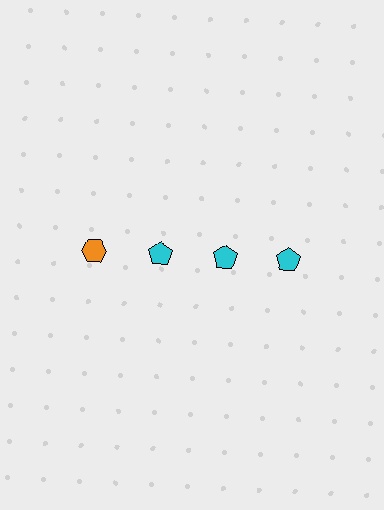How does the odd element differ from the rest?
It differs in both color (orange instead of cyan) and shape (hexagon instead of pentagon).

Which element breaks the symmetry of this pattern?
The orange hexagon in the top row, leftmost column breaks the symmetry. All other shapes are cyan pentagons.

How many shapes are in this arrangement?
There are 4 shapes arranged in a grid pattern.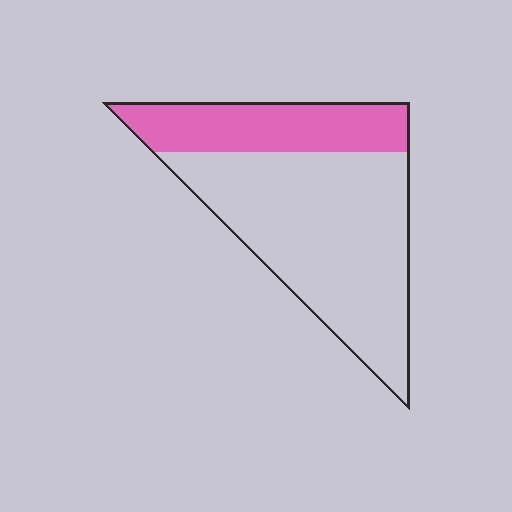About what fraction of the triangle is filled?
About one third (1/3).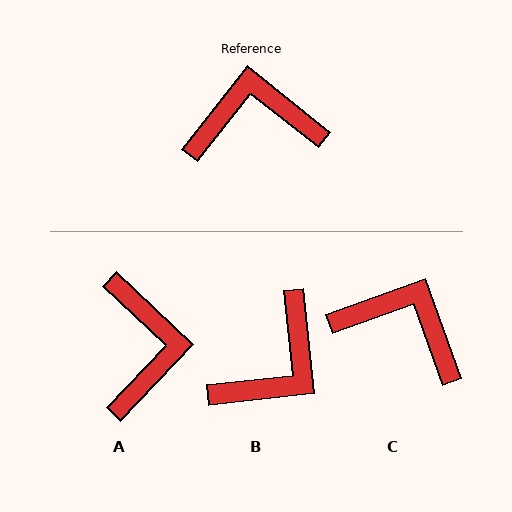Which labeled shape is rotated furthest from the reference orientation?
B, about 135 degrees away.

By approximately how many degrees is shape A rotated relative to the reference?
Approximately 95 degrees clockwise.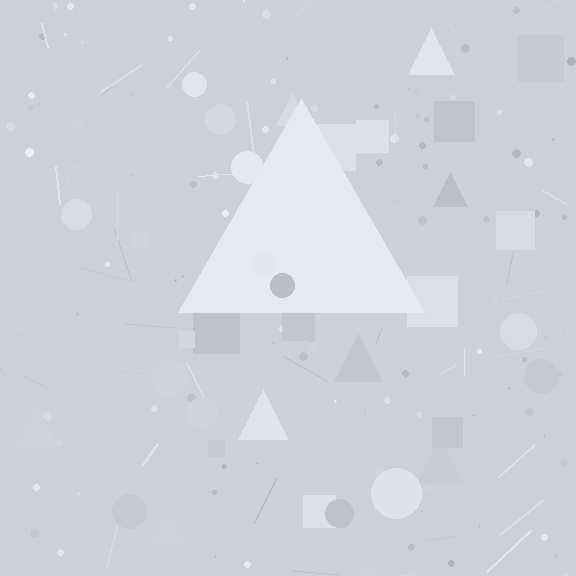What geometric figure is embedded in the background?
A triangle is embedded in the background.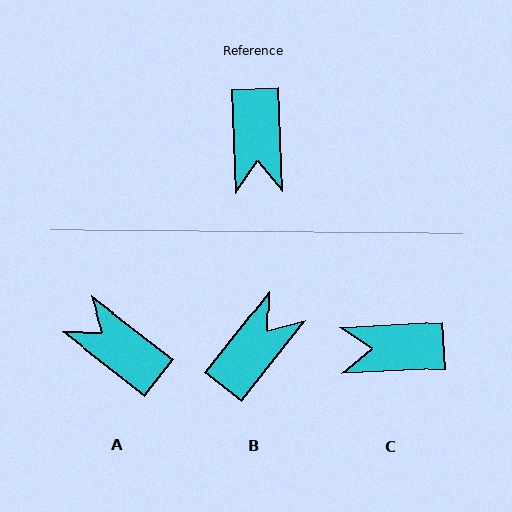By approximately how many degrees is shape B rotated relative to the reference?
Approximately 139 degrees counter-clockwise.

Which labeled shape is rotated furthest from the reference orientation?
B, about 139 degrees away.